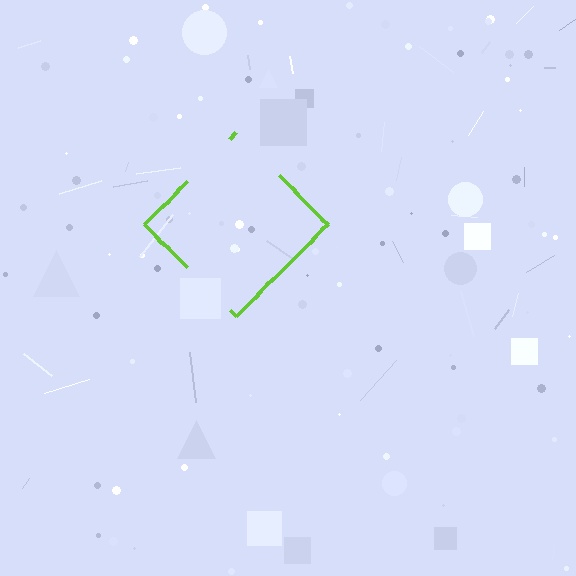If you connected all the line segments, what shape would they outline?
They would outline a diamond.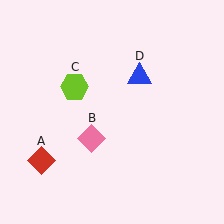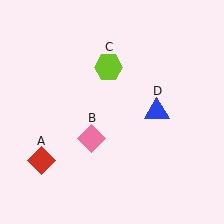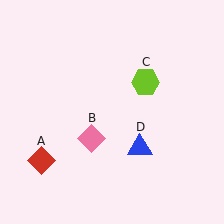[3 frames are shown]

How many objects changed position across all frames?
2 objects changed position: lime hexagon (object C), blue triangle (object D).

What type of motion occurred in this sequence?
The lime hexagon (object C), blue triangle (object D) rotated clockwise around the center of the scene.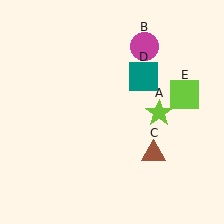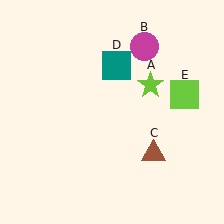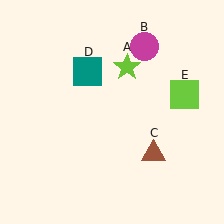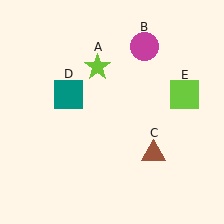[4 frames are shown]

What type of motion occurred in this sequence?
The lime star (object A), teal square (object D) rotated counterclockwise around the center of the scene.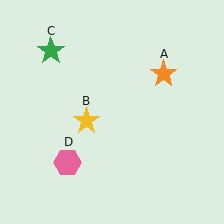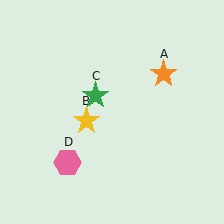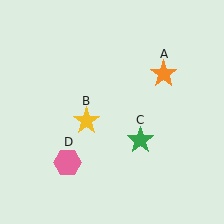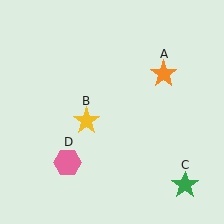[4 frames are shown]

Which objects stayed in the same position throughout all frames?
Orange star (object A) and yellow star (object B) and pink hexagon (object D) remained stationary.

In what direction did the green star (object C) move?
The green star (object C) moved down and to the right.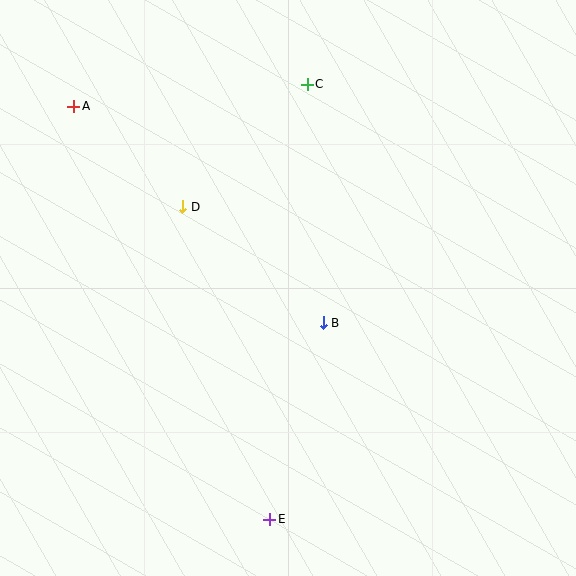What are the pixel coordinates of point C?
Point C is at (307, 84).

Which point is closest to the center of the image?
Point B at (323, 323) is closest to the center.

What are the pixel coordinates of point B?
Point B is at (323, 323).